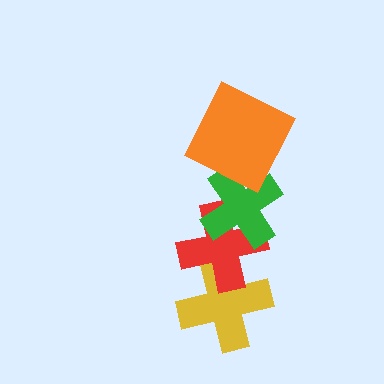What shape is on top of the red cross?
The green cross is on top of the red cross.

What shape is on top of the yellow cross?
The red cross is on top of the yellow cross.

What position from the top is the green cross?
The green cross is 2nd from the top.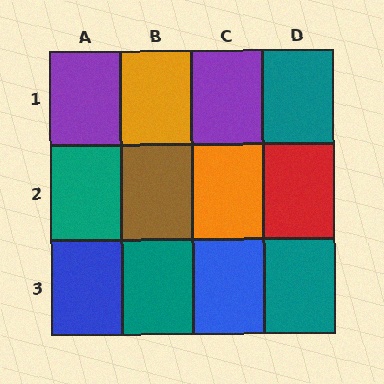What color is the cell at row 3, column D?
Teal.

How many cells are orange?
2 cells are orange.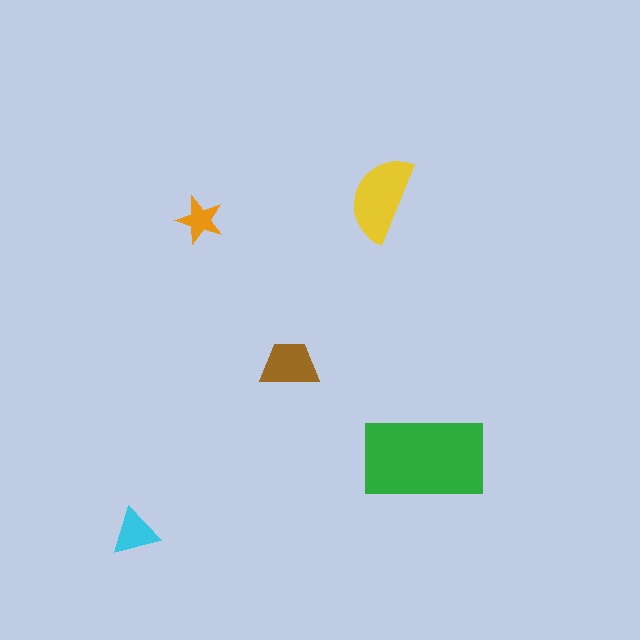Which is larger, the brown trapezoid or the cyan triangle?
The brown trapezoid.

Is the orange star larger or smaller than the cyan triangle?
Smaller.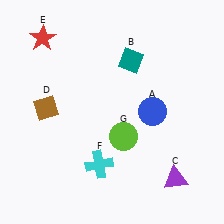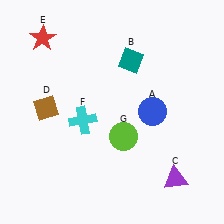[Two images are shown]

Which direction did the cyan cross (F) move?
The cyan cross (F) moved up.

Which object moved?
The cyan cross (F) moved up.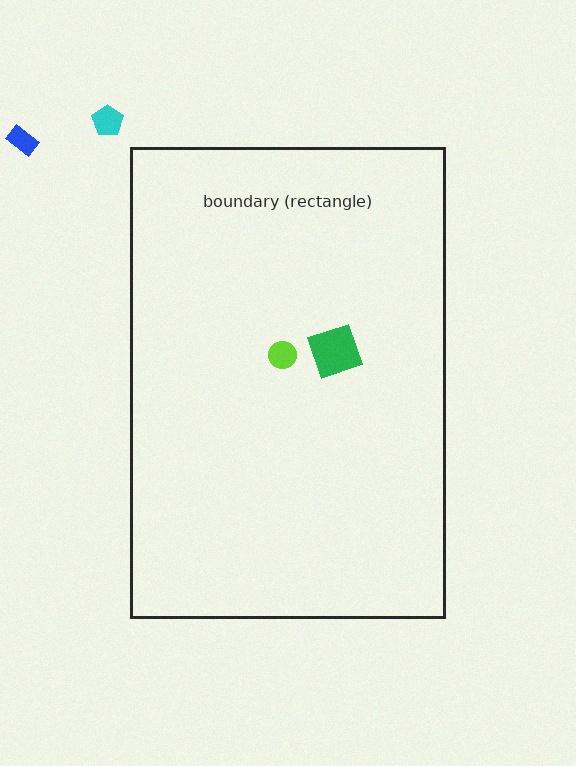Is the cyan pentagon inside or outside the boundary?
Outside.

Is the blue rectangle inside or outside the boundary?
Outside.